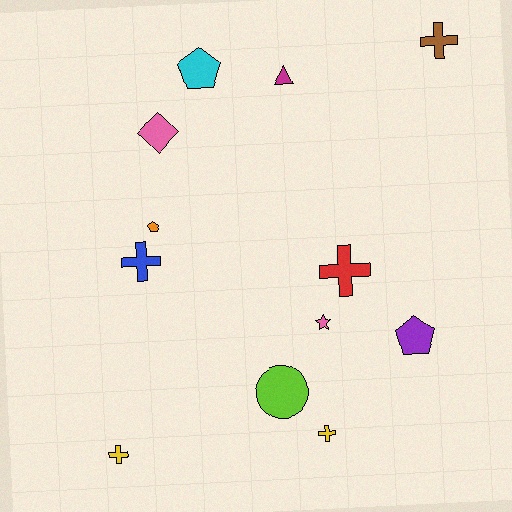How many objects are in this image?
There are 12 objects.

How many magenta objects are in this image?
There is 1 magenta object.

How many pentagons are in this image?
There are 3 pentagons.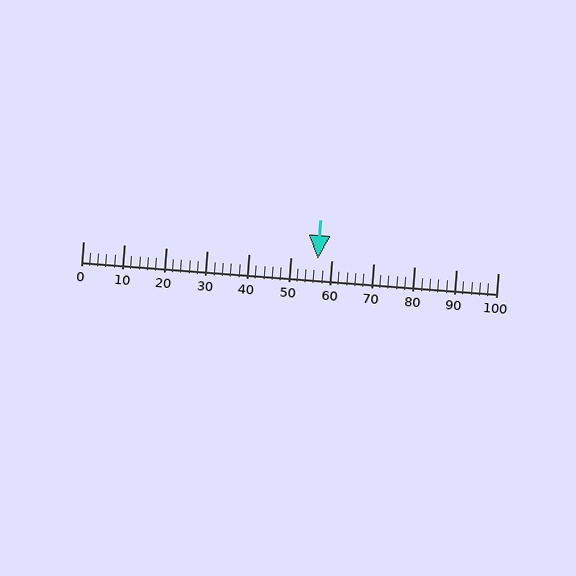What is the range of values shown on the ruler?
The ruler shows values from 0 to 100.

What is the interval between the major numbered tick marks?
The major tick marks are spaced 10 units apart.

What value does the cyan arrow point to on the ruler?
The cyan arrow points to approximately 56.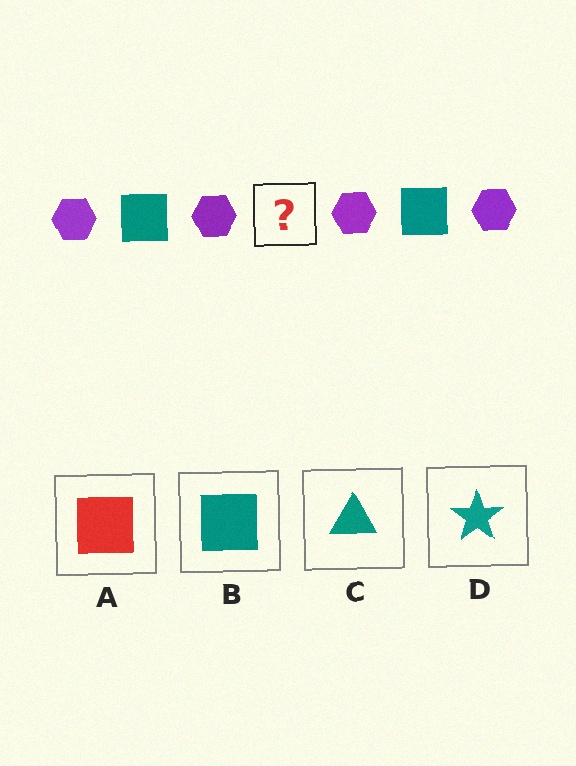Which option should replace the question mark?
Option B.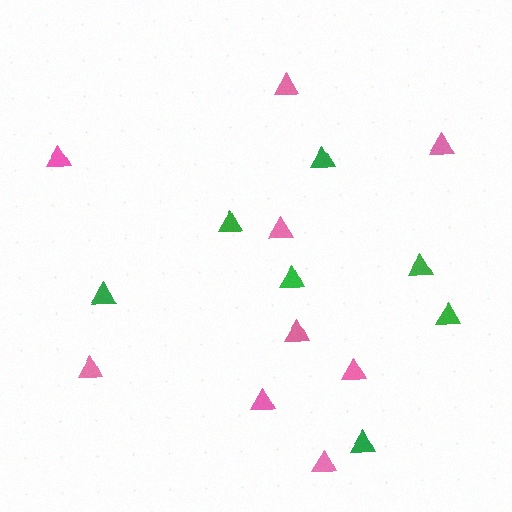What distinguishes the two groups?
There are 2 groups: one group of green triangles (7) and one group of pink triangles (9).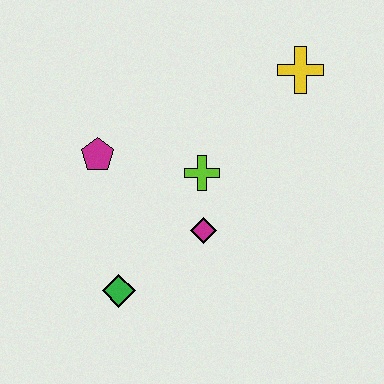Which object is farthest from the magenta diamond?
The yellow cross is farthest from the magenta diamond.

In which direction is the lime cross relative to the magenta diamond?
The lime cross is above the magenta diamond.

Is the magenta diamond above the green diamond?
Yes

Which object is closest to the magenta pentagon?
The lime cross is closest to the magenta pentagon.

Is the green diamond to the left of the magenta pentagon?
No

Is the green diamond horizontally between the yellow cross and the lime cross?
No